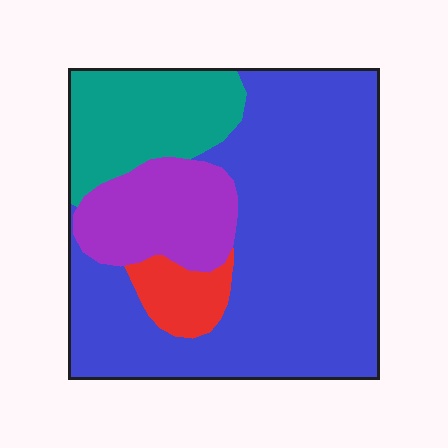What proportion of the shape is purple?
Purple takes up about one sixth (1/6) of the shape.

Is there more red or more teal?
Teal.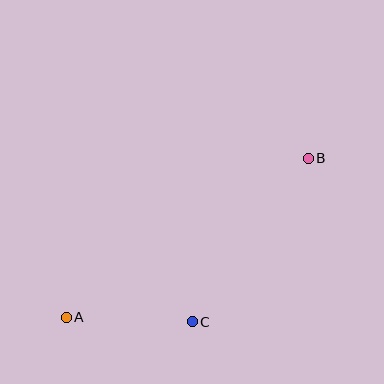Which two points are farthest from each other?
Points A and B are farthest from each other.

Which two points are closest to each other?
Points A and C are closest to each other.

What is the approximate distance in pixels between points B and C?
The distance between B and C is approximately 201 pixels.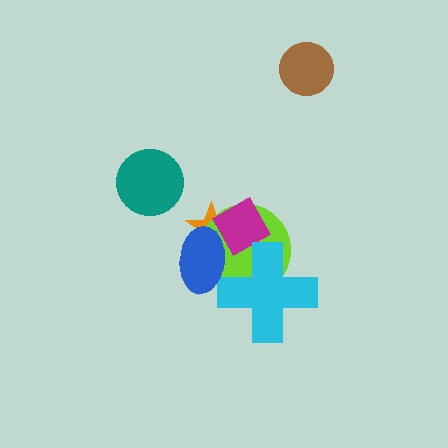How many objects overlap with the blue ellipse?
4 objects overlap with the blue ellipse.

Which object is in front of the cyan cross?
The blue ellipse is in front of the cyan cross.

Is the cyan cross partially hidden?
Yes, it is partially covered by another shape.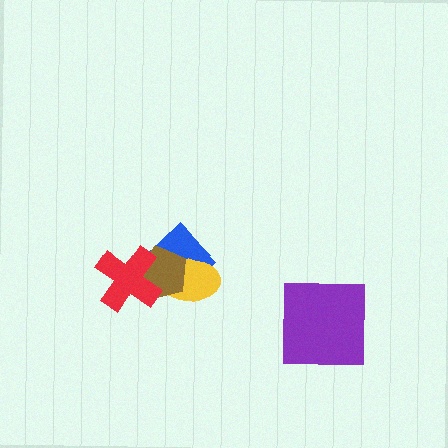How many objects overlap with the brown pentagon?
3 objects overlap with the brown pentagon.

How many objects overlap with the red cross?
2 objects overlap with the red cross.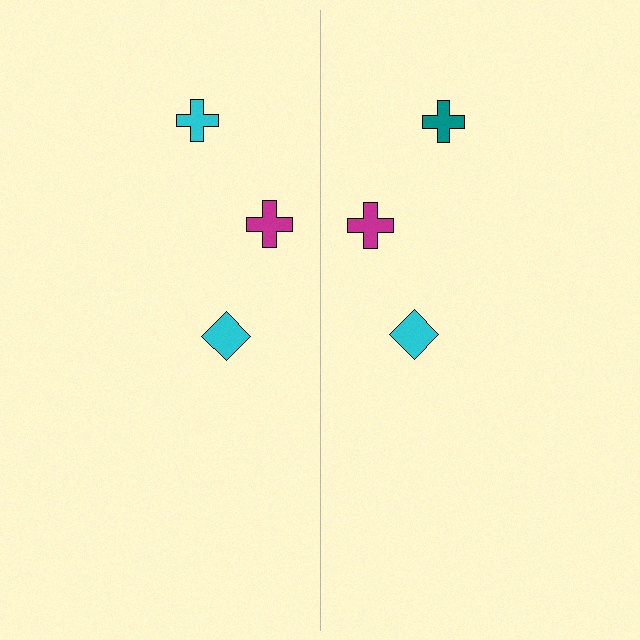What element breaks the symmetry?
The teal cross on the right side breaks the symmetry — its mirror counterpart is cyan.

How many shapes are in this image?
There are 6 shapes in this image.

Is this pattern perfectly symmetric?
No, the pattern is not perfectly symmetric. The teal cross on the right side breaks the symmetry — its mirror counterpart is cyan.